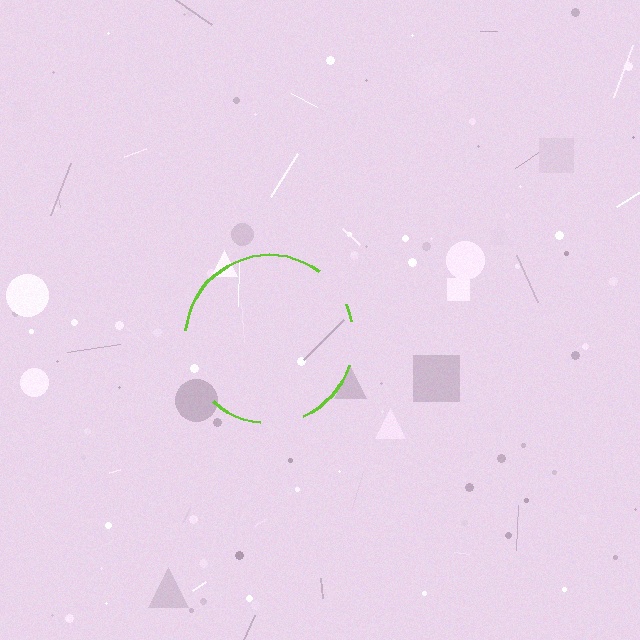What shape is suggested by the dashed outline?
The dashed outline suggests a circle.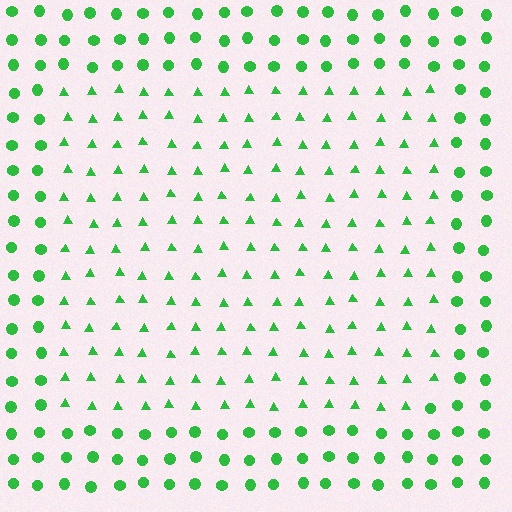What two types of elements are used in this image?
The image uses triangles inside the rectangle region and circles outside it.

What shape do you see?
I see a rectangle.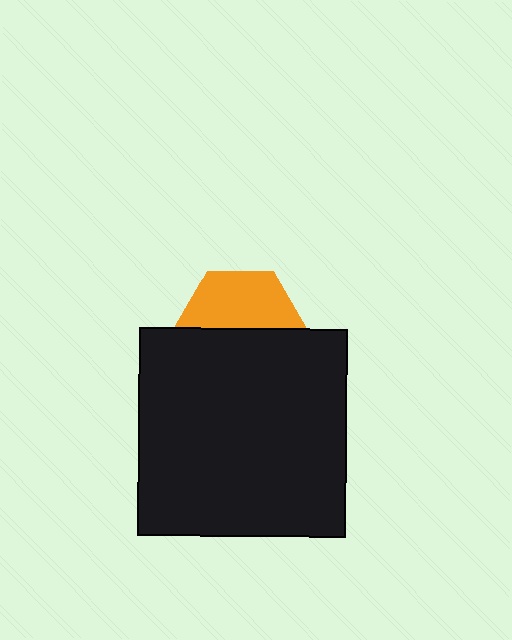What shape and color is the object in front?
The object in front is a black square.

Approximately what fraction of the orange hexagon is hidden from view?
Roughly 51% of the orange hexagon is hidden behind the black square.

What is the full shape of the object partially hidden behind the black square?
The partially hidden object is an orange hexagon.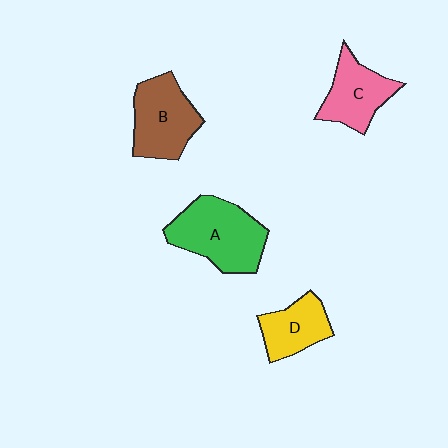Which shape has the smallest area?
Shape D (yellow).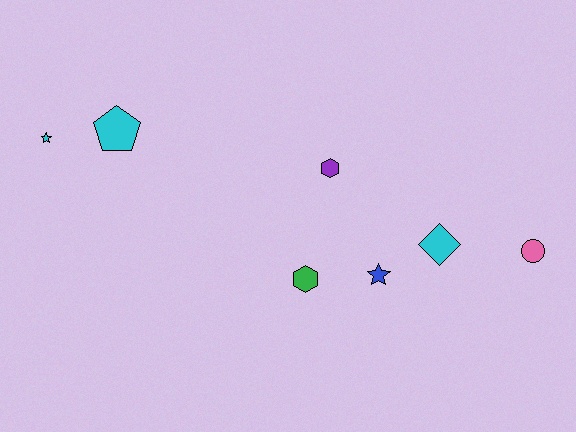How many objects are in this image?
There are 7 objects.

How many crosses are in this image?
There are no crosses.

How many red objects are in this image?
There are no red objects.